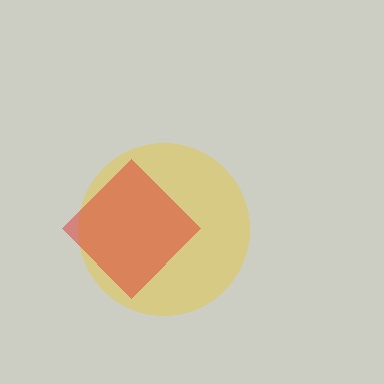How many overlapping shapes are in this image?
There are 2 overlapping shapes in the image.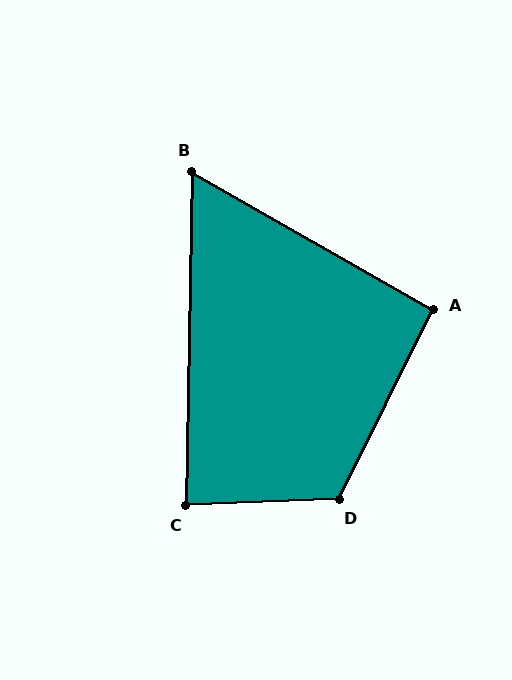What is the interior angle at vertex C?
Approximately 87 degrees (approximately right).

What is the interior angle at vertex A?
Approximately 93 degrees (approximately right).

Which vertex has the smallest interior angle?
B, at approximately 62 degrees.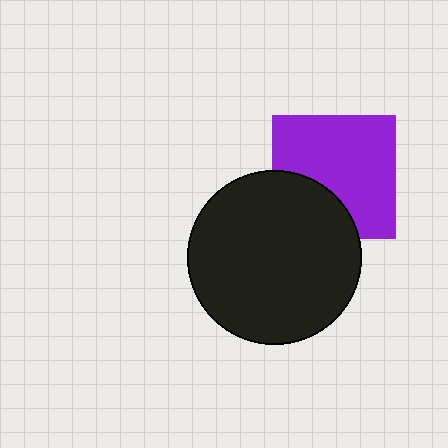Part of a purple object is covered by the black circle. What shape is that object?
It is a square.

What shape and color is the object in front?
The object in front is a black circle.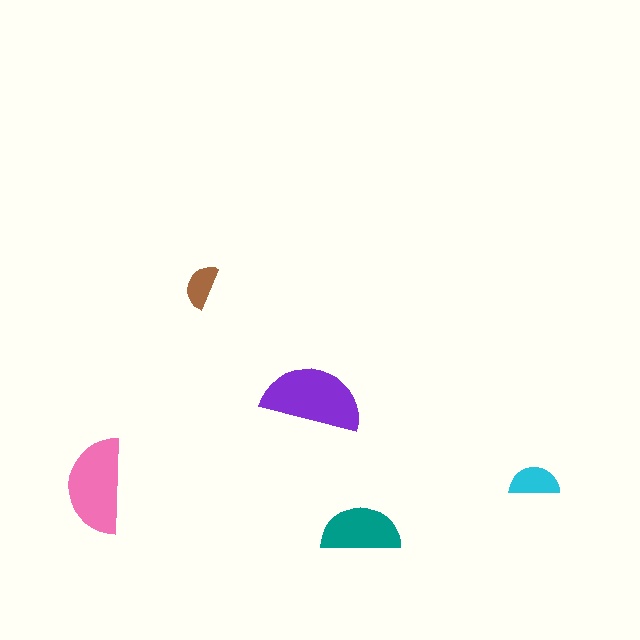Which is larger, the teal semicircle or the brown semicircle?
The teal one.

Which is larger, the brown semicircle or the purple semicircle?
The purple one.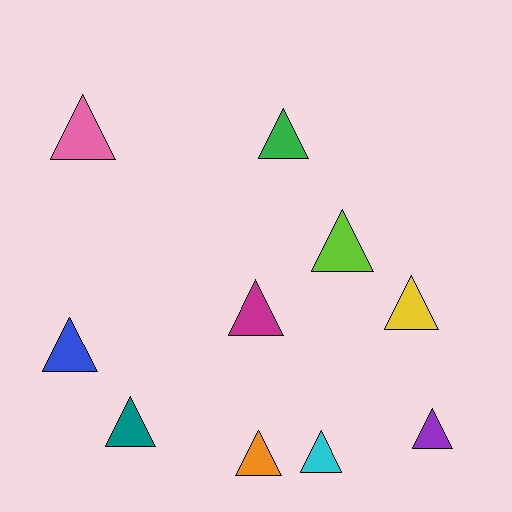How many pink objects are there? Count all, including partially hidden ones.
There is 1 pink object.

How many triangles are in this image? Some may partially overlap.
There are 10 triangles.